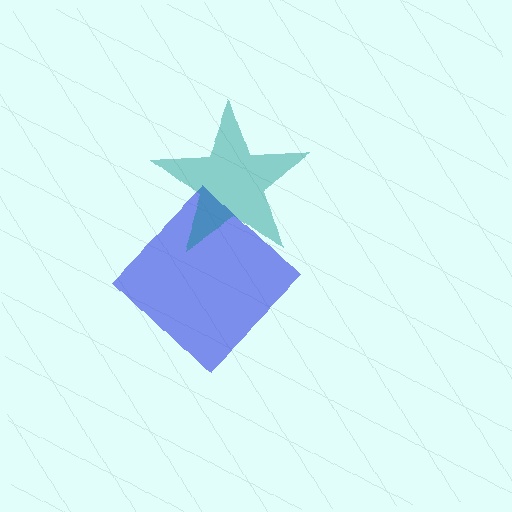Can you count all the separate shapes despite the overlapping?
Yes, there are 2 separate shapes.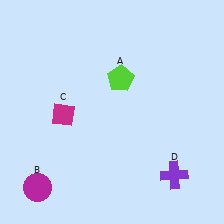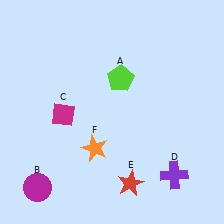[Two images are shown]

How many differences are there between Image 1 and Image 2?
There are 2 differences between the two images.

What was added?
A red star (E), an orange star (F) were added in Image 2.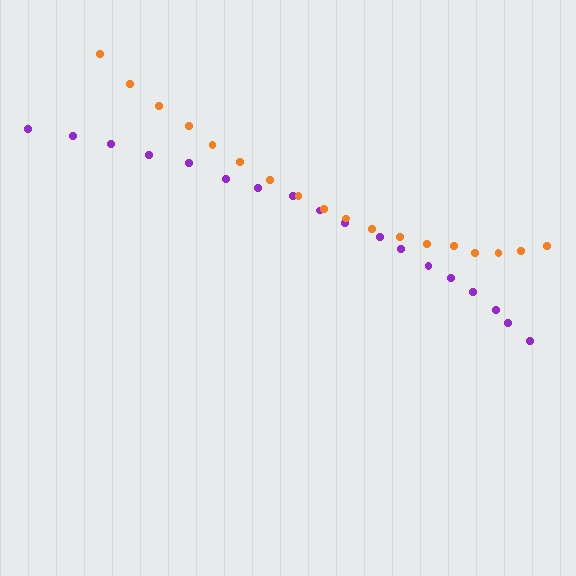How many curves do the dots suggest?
There are 2 distinct paths.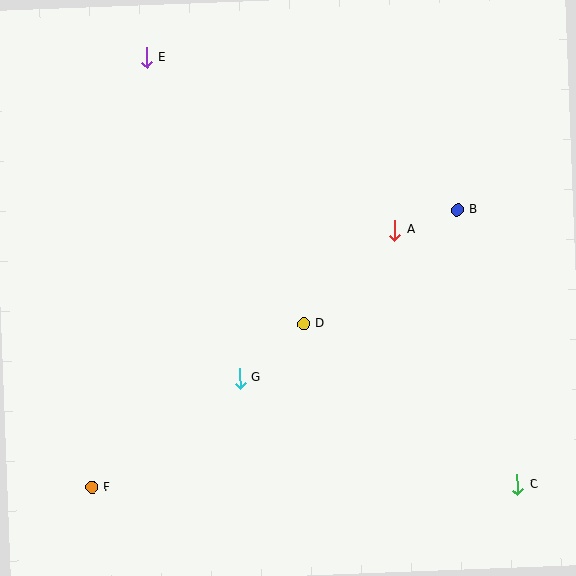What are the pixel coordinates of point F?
Point F is at (92, 487).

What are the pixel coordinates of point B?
Point B is at (458, 210).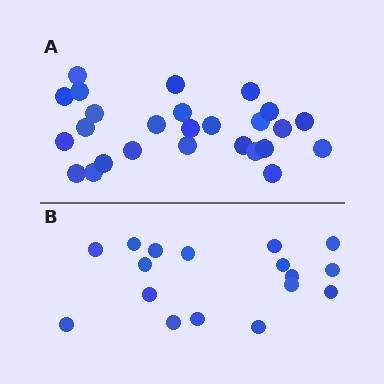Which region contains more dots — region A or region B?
Region A (the top region) has more dots.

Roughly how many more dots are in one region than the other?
Region A has roughly 8 or so more dots than region B.